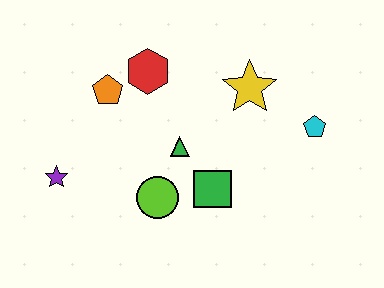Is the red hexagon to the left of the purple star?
No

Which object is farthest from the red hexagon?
The cyan pentagon is farthest from the red hexagon.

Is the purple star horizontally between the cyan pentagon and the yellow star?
No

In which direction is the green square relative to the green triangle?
The green square is below the green triangle.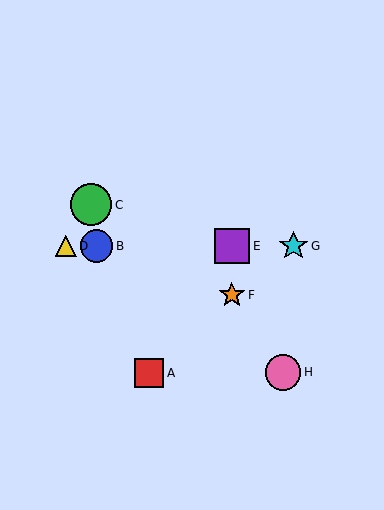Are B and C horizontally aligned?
No, B is at y≈246 and C is at y≈205.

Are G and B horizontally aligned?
Yes, both are at y≈246.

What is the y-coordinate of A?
Object A is at y≈373.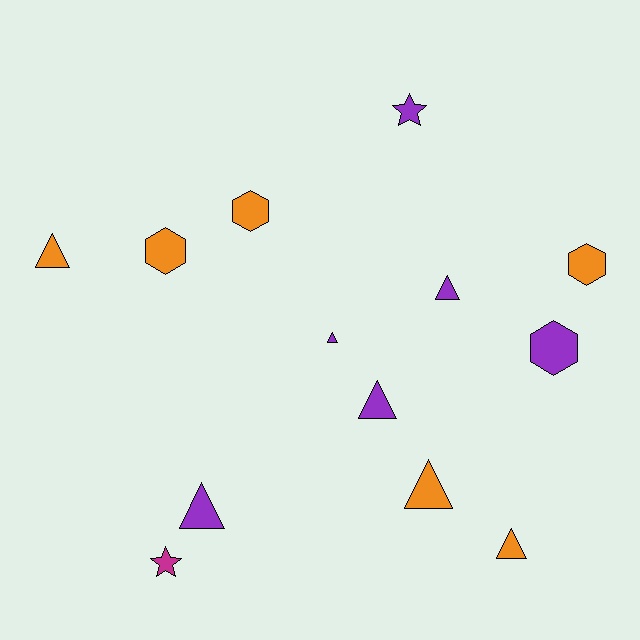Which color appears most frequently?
Purple, with 6 objects.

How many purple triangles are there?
There are 4 purple triangles.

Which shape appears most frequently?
Triangle, with 7 objects.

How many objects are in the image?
There are 13 objects.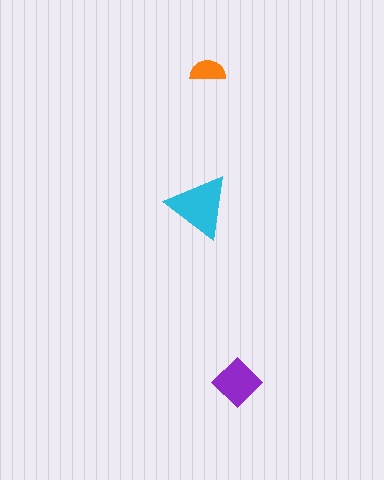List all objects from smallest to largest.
The orange semicircle, the purple diamond, the cyan triangle.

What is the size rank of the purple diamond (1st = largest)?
2nd.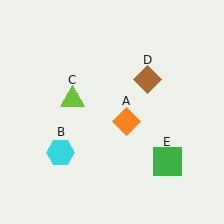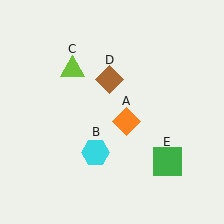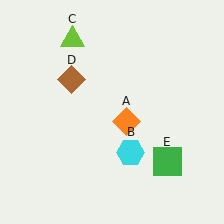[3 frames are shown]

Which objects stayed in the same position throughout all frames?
Orange diamond (object A) and green square (object E) remained stationary.